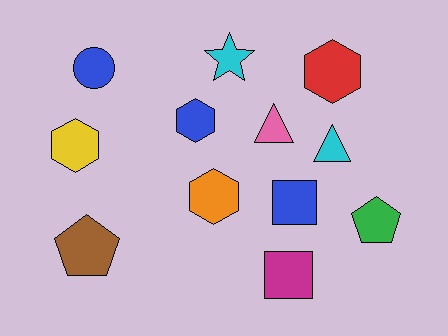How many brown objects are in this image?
There is 1 brown object.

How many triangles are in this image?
There are 2 triangles.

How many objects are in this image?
There are 12 objects.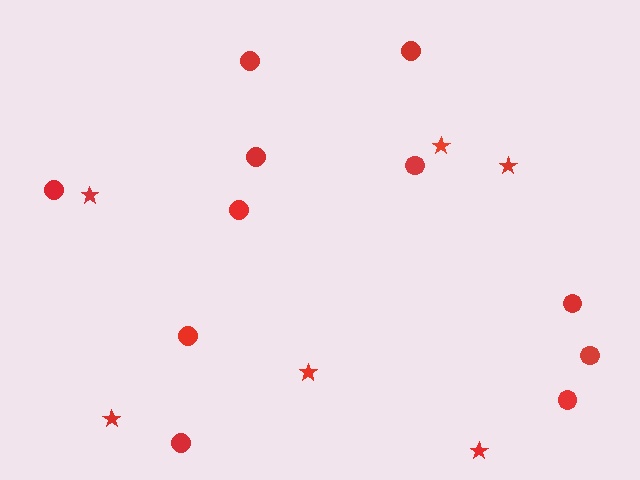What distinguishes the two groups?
There are 2 groups: one group of circles (11) and one group of stars (6).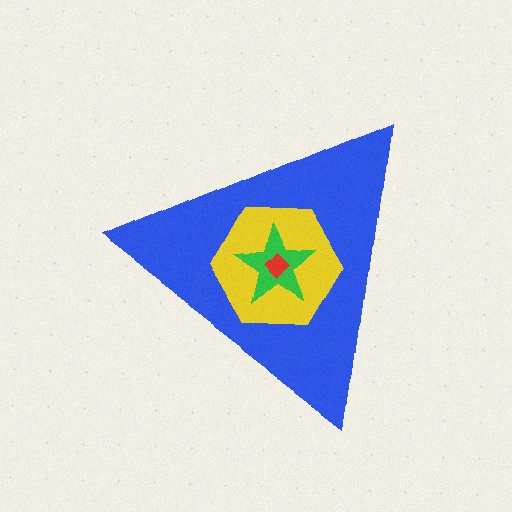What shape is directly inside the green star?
The red diamond.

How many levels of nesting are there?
4.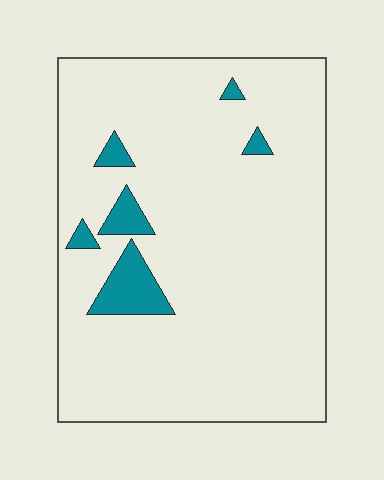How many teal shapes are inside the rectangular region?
6.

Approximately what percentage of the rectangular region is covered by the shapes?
Approximately 5%.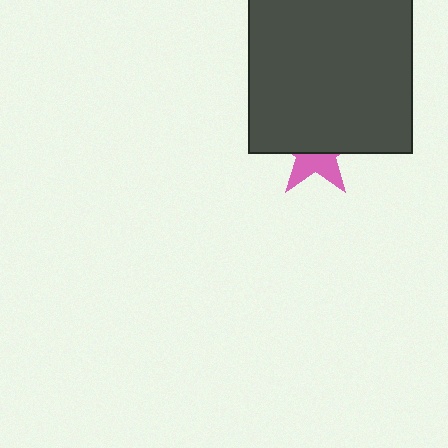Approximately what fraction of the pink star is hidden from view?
Roughly 57% of the pink star is hidden behind the dark gray square.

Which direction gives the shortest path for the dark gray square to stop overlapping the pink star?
Moving up gives the shortest separation.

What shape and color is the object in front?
The object in front is a dark gray square.